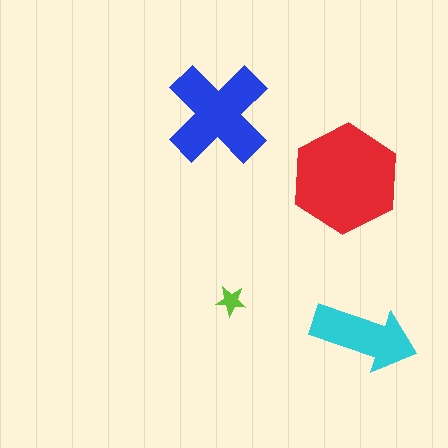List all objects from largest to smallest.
The red hexagon, the blue cross, the cyan arrow, the lime star.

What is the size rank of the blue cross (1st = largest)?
2nd.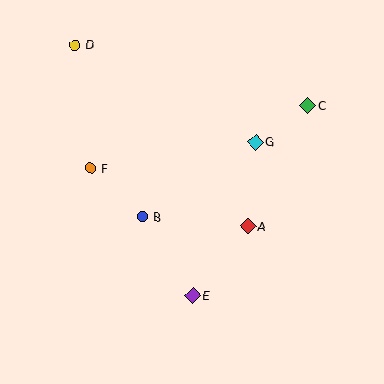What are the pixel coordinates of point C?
Point C is at (308, 105).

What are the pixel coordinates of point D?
Point D is at (75, 45).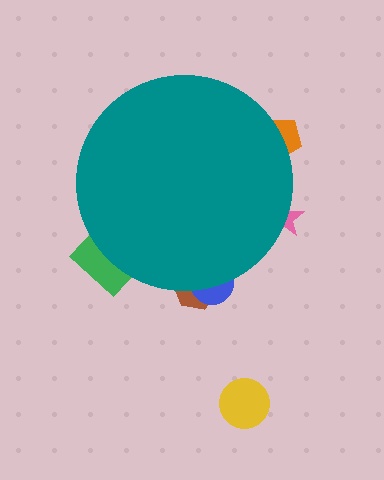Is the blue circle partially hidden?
Yes, the blue circle is partially hidden behind the teal circle.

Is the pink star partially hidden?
Yes, the pink star is partially hidden behind the teal circle.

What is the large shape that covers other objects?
A teal circle.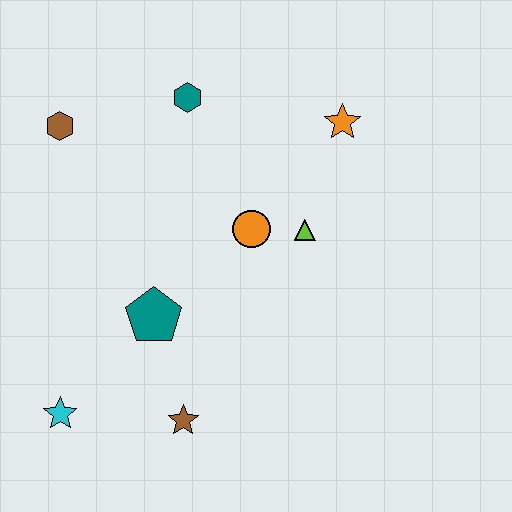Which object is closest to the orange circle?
The lime triangle is closest to the orange circle.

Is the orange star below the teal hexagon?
Yes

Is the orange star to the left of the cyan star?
No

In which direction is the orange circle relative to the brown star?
The orange circle is above the brown star.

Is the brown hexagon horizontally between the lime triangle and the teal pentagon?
No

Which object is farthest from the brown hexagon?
The brown star is farthest from the brown hexagon.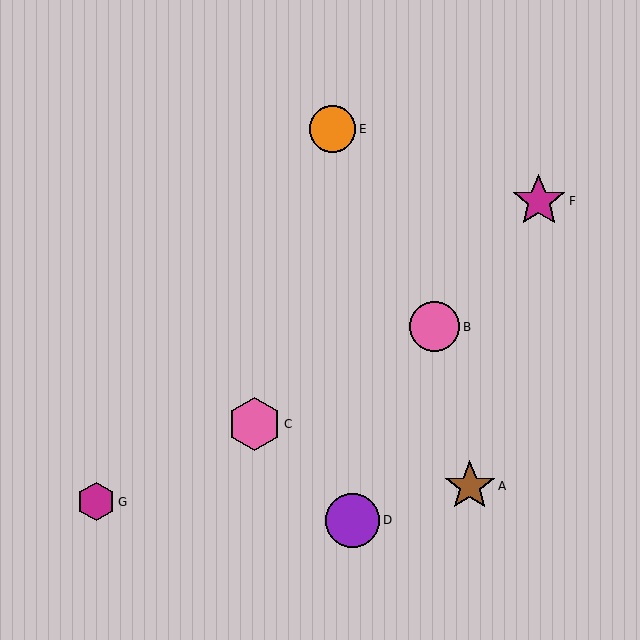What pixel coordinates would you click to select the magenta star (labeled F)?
Click at (539, 201) to select the magenta star F.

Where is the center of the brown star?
The center of the brown star is at (470, 486).